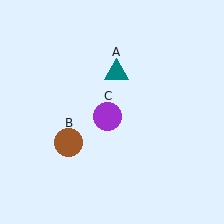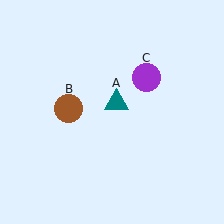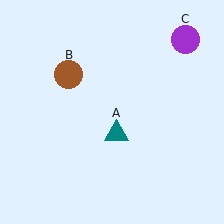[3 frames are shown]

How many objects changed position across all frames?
3 objects changed position: teal triangle (object A), brown circle (object B), purple circle (object C).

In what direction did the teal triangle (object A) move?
The teal triangle (object A) moved down.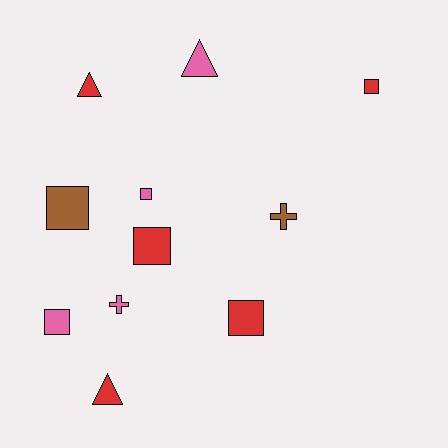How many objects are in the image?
There are 11 objects.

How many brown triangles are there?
There are no brown triangles.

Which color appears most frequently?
Red, with 5 objects.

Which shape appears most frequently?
Square, with 6 objects.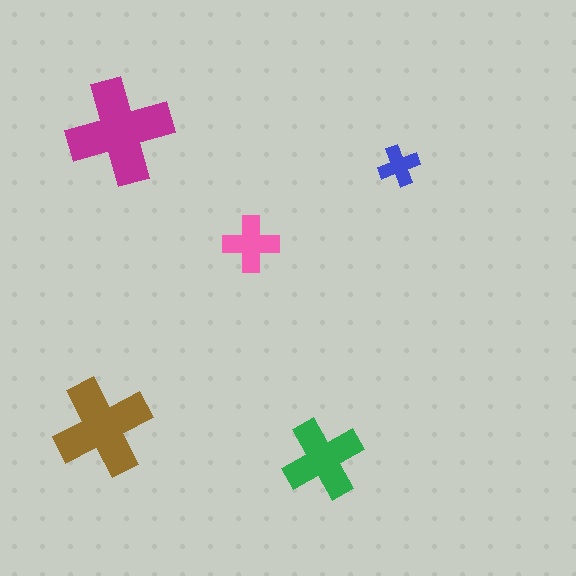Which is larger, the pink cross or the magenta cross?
The magenta one.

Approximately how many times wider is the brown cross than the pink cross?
About 1.5 times wider.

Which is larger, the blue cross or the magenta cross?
The magenta one.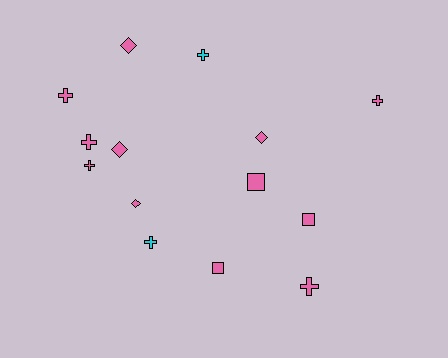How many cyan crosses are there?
There are 2 cyan crosses.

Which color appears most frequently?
Pink, with 12 objects.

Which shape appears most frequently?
Cross, with 7 objects.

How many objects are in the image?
There are 14 objects.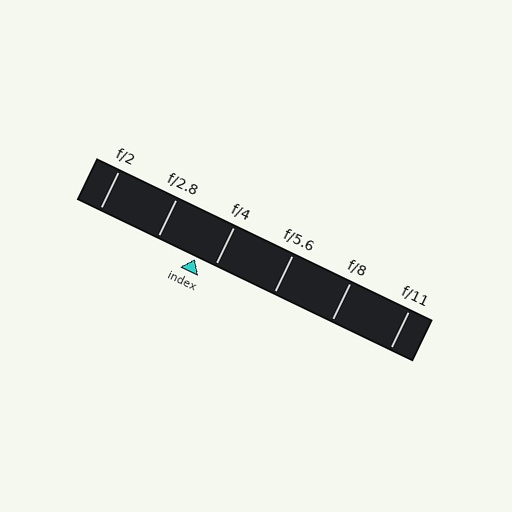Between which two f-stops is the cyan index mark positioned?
The index mark is between f/2.8 and f/4.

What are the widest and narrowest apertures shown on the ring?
The widest aperture shown is f/2 and the narrowest is f/11.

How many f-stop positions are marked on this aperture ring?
There are 6 f-stop positions marked.